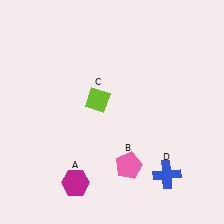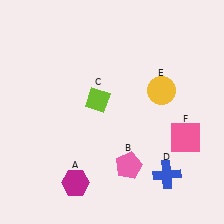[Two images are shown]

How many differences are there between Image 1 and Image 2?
There are 2 differences between the two images.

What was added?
A yellow circle (E), a pink square (F) were added in Image 2.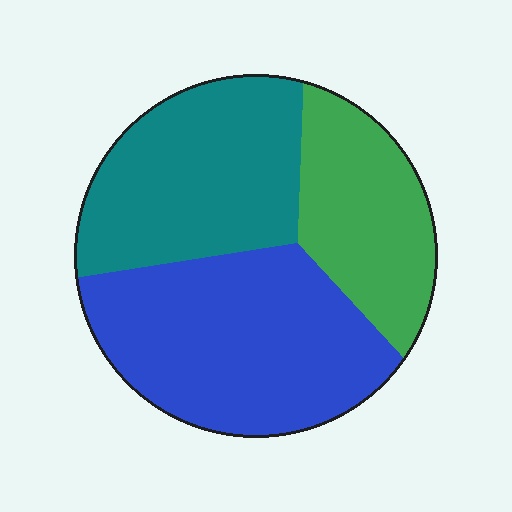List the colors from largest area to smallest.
From largest to smallest: blue, teal, green.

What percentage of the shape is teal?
Teal covers 34% of the shape.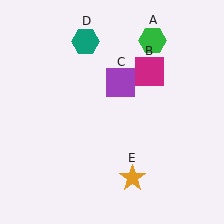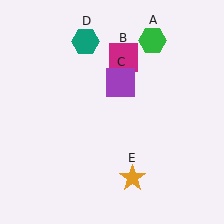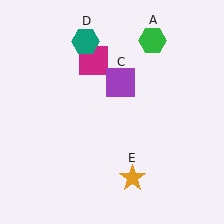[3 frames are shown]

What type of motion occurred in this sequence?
The magenta square (object B) rotated counterclockwise around the center of the scene.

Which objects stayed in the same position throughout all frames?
Green hexagon (object A) and purple square (object C) and teal hexagon (object D) and orange star (object E) remained stationary.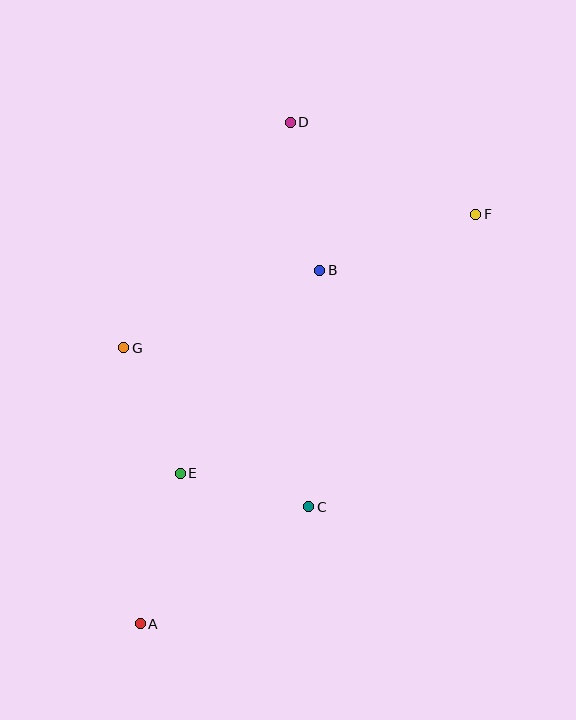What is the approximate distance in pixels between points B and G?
The distance between B and G is approximately 211 pixels.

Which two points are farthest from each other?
Points A and F are farthest from each other.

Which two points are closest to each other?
Points C and E are closest to each other.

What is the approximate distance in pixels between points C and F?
The distance between C and F is approximately 337 pixels.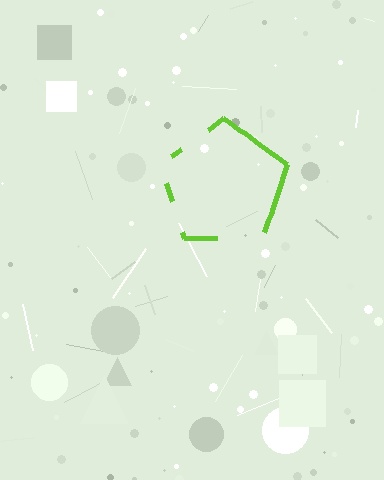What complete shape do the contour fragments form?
The contour fragments form a pentagon.